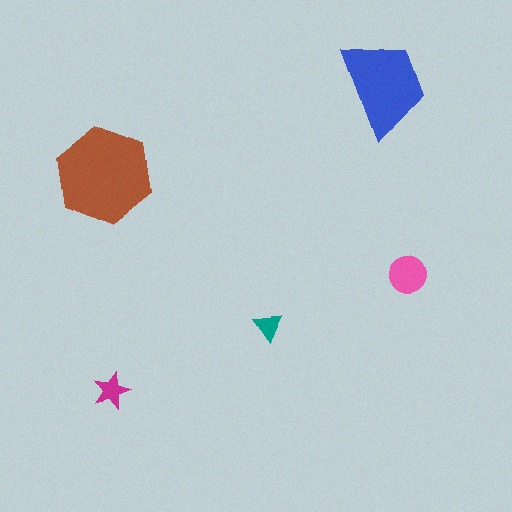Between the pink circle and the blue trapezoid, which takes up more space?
The blue trapezoid.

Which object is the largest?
The brown hexagon.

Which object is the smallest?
The teal triangle.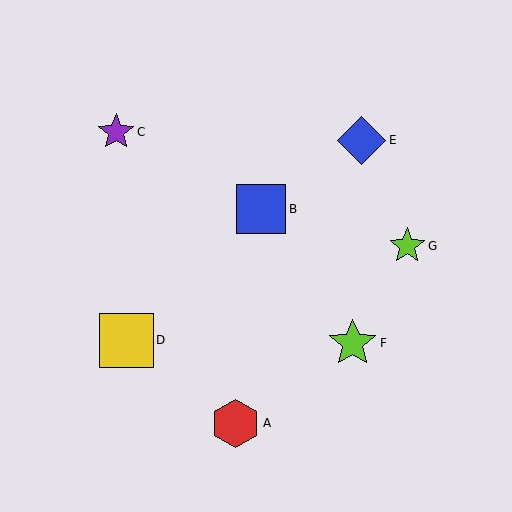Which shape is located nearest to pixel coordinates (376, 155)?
The blue diamond (labeled E) at (362, 140) is nearest to that location.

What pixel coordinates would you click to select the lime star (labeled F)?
Click at (353, 343) to select the lime star F.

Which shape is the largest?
The yellow square (labeled D) is the largest.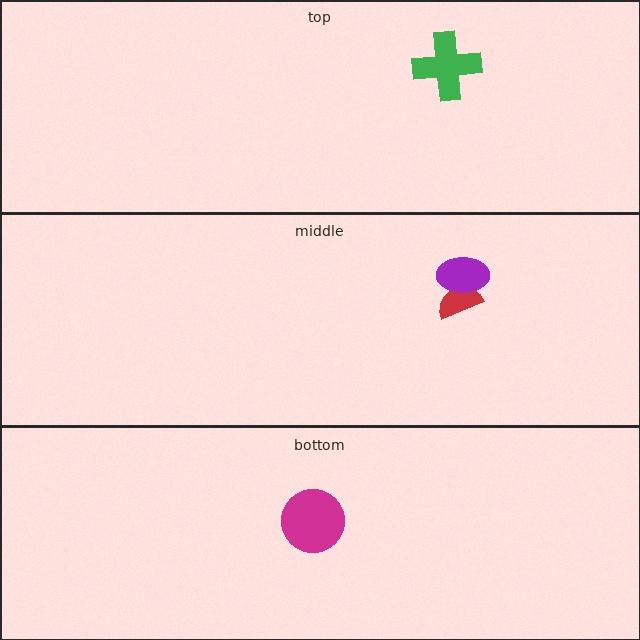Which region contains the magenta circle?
The bottom region.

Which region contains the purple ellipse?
The middle region.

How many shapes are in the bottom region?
1.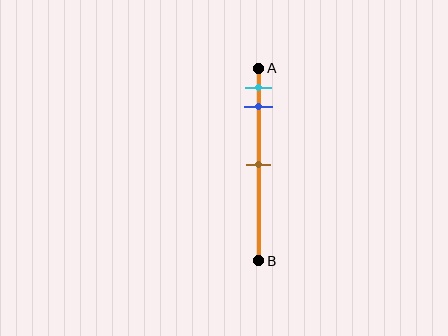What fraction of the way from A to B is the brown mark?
The brown mark is approximately 50% (0.5) of the way from A to B.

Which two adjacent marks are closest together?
The cyan and blue marks are the closest adjacent pair.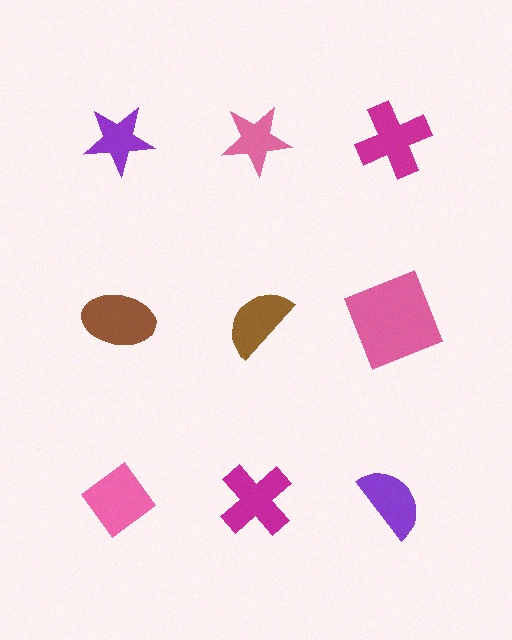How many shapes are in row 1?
3 shapes.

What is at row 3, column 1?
A pink diamond.